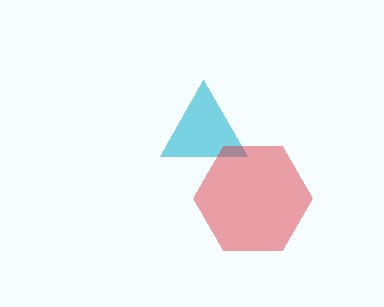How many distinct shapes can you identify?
There are 2 distinct shapes: a cyan triangle, a red hexagon.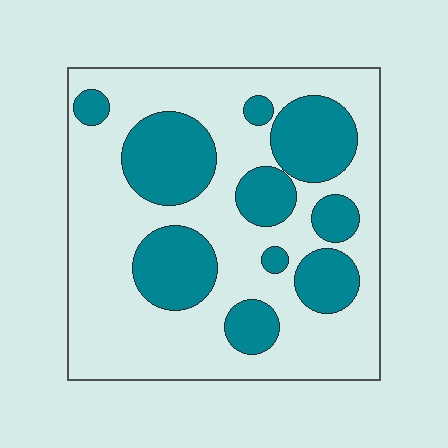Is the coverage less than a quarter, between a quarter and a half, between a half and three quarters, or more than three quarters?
Between a quarter and a half.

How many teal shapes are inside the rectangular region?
10.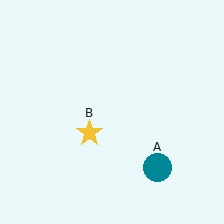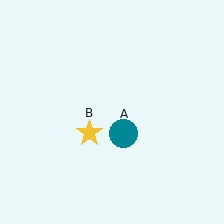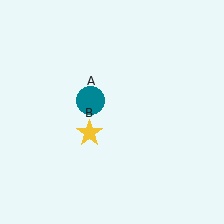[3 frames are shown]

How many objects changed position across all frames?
1 object changed position: teal circle (object A).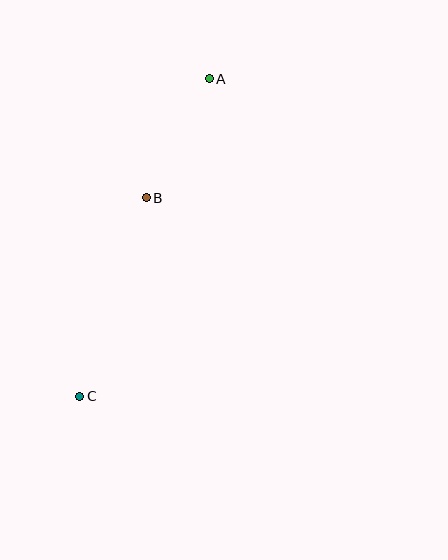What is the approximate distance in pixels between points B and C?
The distance between B and C is approximately 209 pixels.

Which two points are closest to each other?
Points A and B are closest to each other.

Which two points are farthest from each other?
Points A and C are farthest from each other.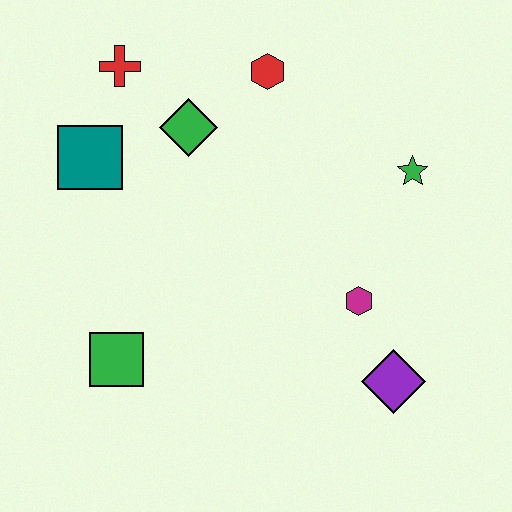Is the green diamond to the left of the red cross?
No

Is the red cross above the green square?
Yes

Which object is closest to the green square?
The teal square is closest to the green square.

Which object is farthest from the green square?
The green star is farthest from the green square.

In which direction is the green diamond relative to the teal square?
The green diamond is to the right of the teal square.